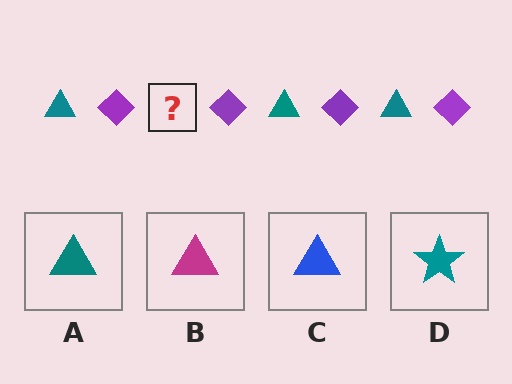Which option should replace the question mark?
Option A.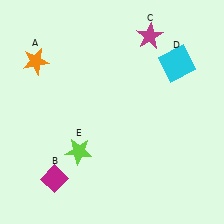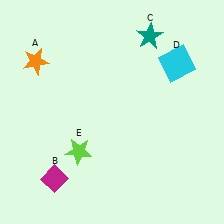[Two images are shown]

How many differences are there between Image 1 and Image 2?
There is 1 difference between the two images.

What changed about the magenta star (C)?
In Image 1, C is magenta. In Image 2, it changed to teal.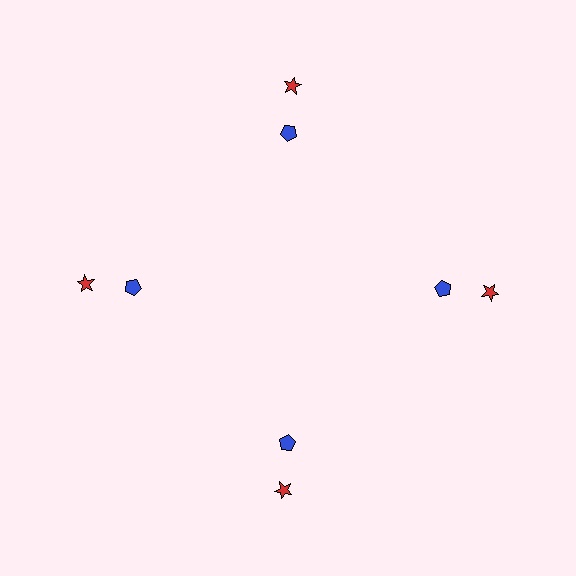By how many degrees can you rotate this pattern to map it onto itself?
The pattern maps onto itself every 90 degrees of rotation.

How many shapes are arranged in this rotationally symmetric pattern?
There are 8 shapes, arranged in 4 groups of 2.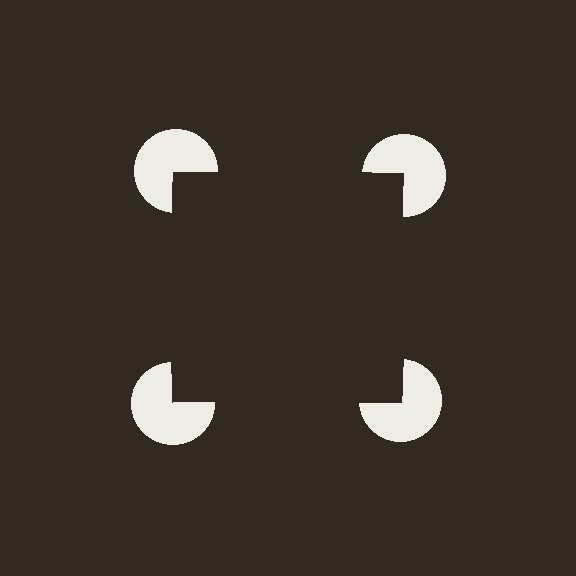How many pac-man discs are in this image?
There are 4 — one at each vertex of the illusory square.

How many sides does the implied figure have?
4 sides.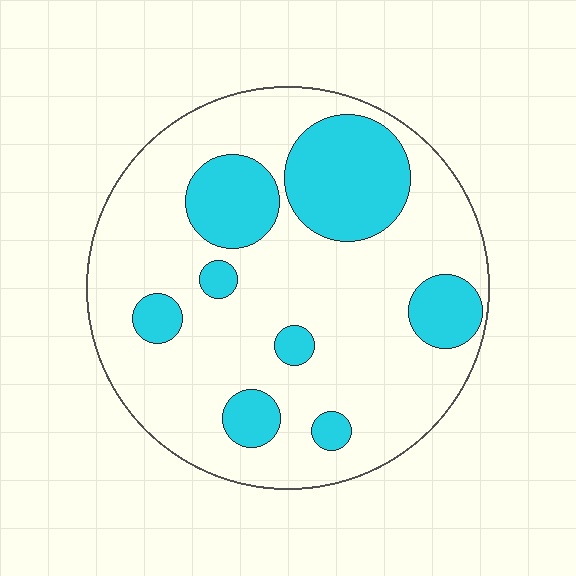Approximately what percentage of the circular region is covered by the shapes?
Approximately 25%.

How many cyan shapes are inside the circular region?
8.